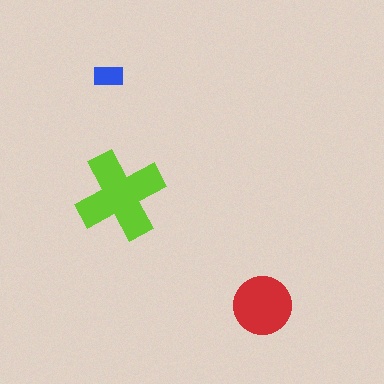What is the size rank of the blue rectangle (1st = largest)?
3rd.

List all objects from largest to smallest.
The lime cross, the red circle, the blue rectangle.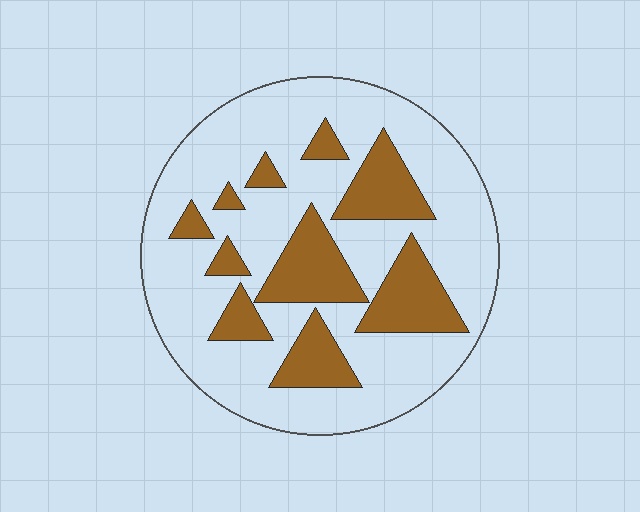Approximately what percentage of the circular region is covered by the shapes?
Approximately 25%.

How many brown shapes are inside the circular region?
10.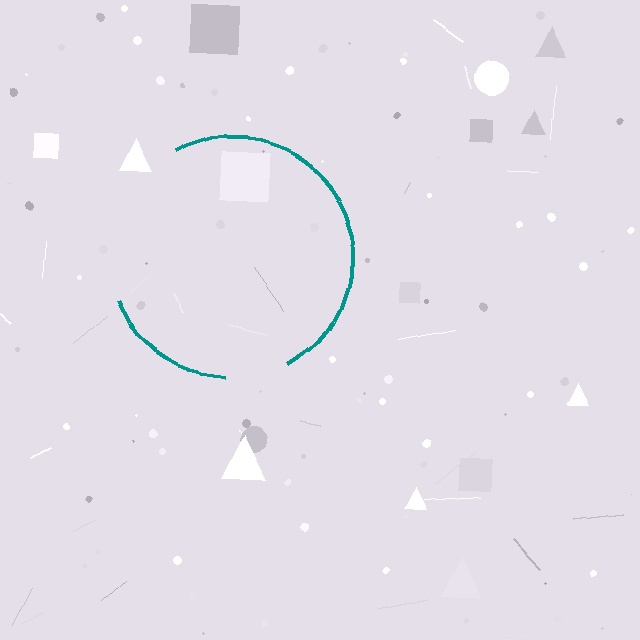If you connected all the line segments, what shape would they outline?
They would outline a circle.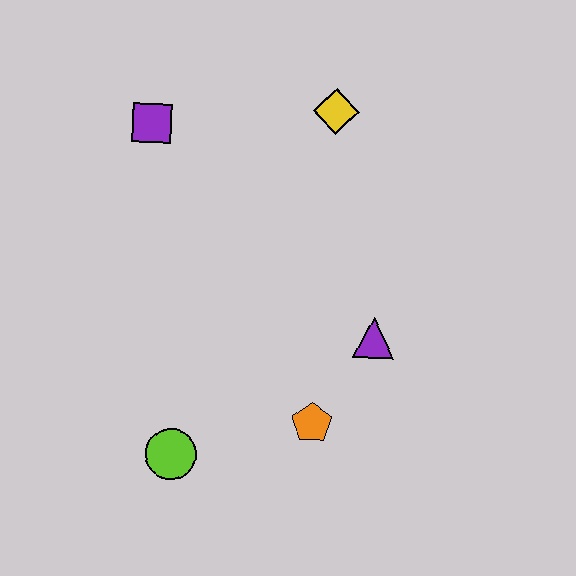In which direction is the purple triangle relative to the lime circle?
The purple triangle is to the right of the lime circle.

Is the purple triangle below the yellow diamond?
Yes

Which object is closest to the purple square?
The yellow diamond is closest to the purple square.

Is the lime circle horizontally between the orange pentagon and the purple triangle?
No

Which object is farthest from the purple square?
The orange pentagon is farthest from the purple square.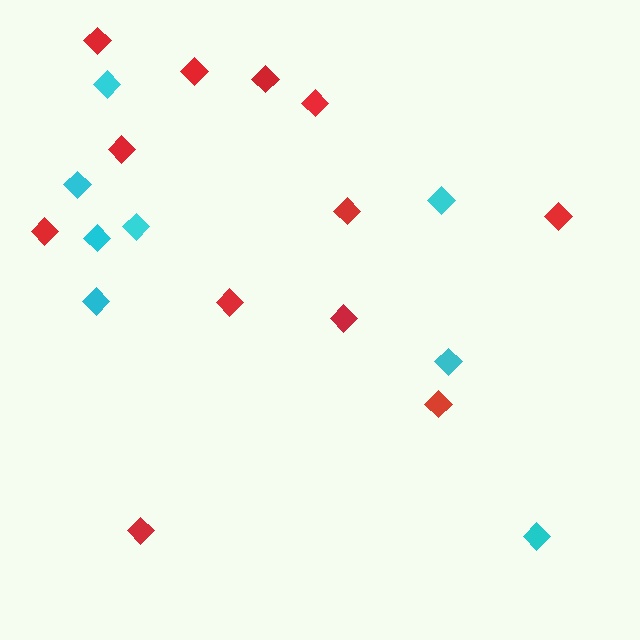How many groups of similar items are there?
There are 2 groups: one group of red diamonds (12) and one group of cyan diamonds (8).